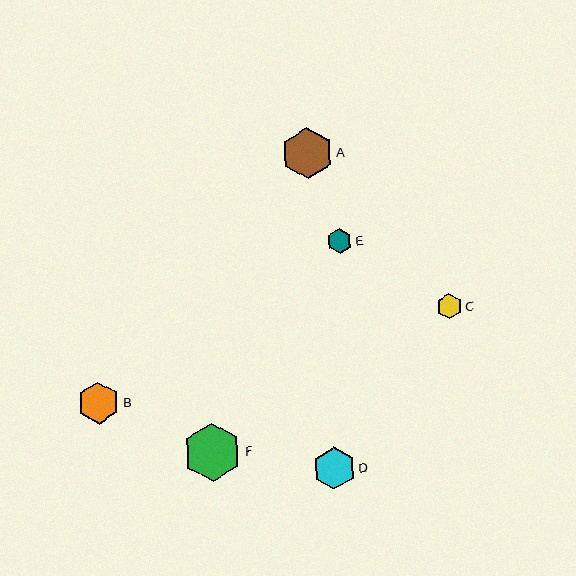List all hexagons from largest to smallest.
From largest to smallest: F, A, D, B, C, E.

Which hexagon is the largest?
Hexagon F is the largest with a size of approximately 58 pixels.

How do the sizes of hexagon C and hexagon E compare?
Hexagon C and hexagon E are approximately the same size.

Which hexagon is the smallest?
Hexagon E is the smallest with a size of approximately 25 pixels.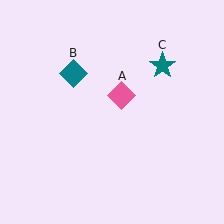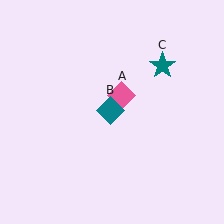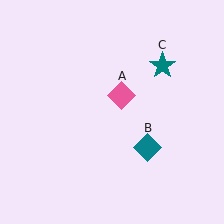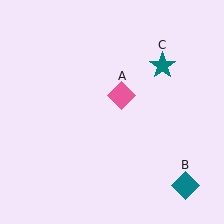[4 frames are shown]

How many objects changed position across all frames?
1 object changed position: teal diamond (object B).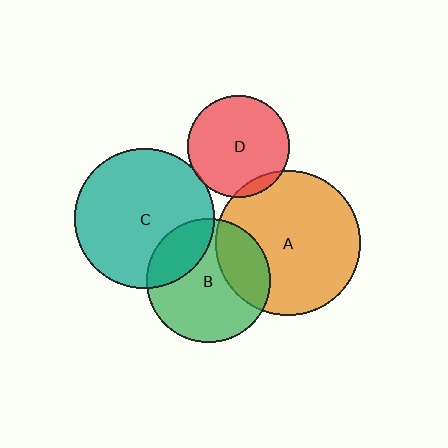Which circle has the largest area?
Circle A (orange).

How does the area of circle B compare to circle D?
Approximately 1.5 times.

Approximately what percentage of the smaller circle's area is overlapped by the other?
Approximately 5%.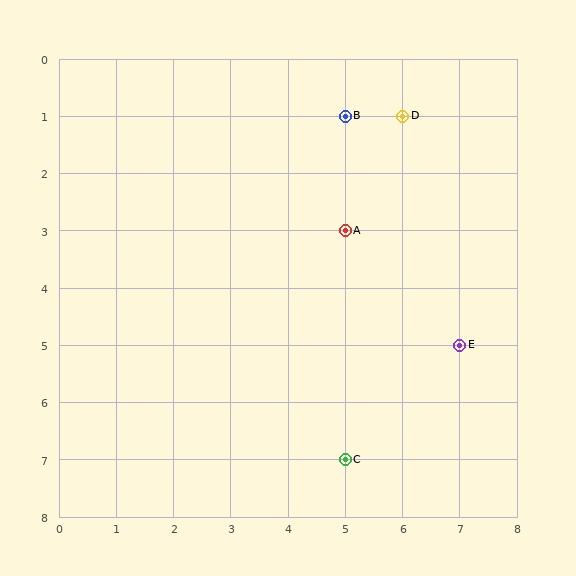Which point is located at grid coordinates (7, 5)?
Point E is at (7, 5).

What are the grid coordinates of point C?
Point C is at grid coordinates (5, 7).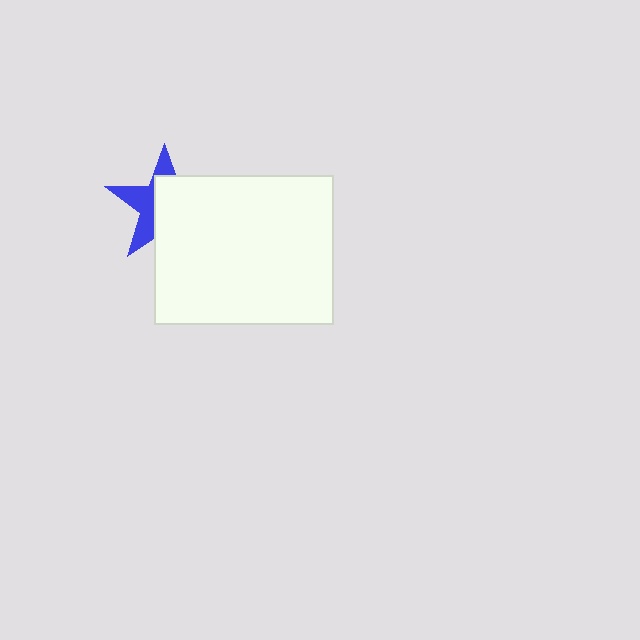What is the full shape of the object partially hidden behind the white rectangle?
The partially hidden object is a blue star.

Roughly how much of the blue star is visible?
A small part of it is visible (roughly 40%).